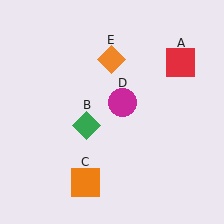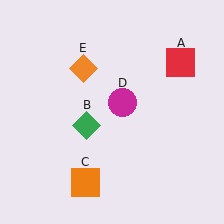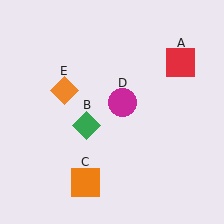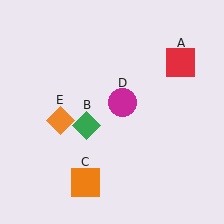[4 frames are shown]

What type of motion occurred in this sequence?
The orange diamond (object E) rotated counterclockwise around the center of the scene.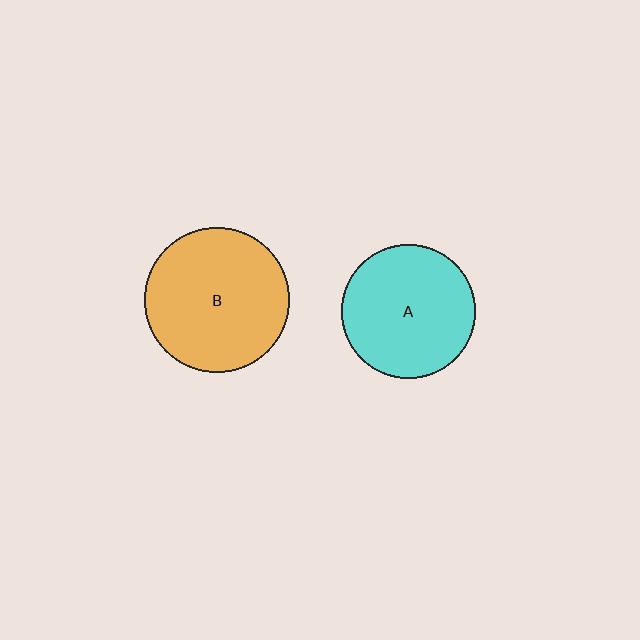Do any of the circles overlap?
No, none of the circles overlap.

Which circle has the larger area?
Circle B (orange).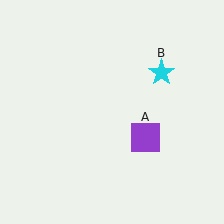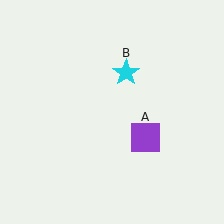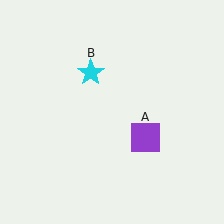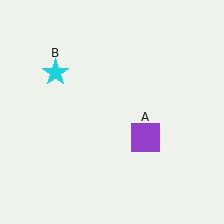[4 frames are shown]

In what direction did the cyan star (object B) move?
The cyan star (object B) moved left.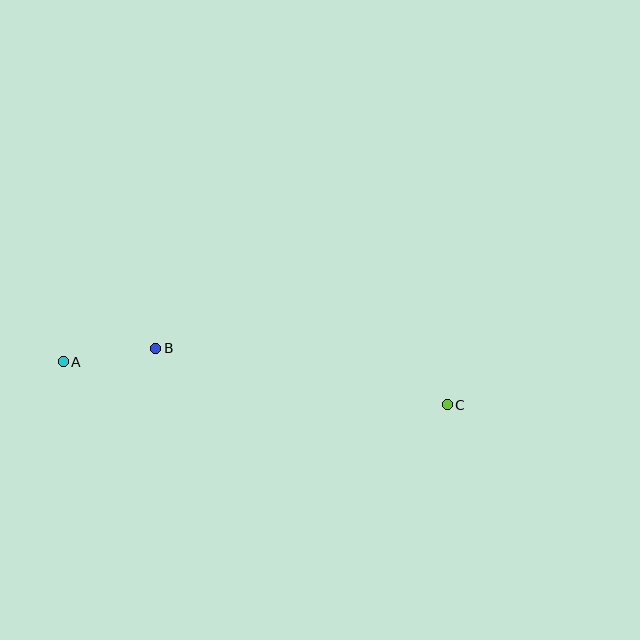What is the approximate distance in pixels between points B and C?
The distance between B and C is approximately 297 pixels.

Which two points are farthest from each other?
Points A and C are farthest from each other.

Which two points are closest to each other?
Points A and B are closest to each other.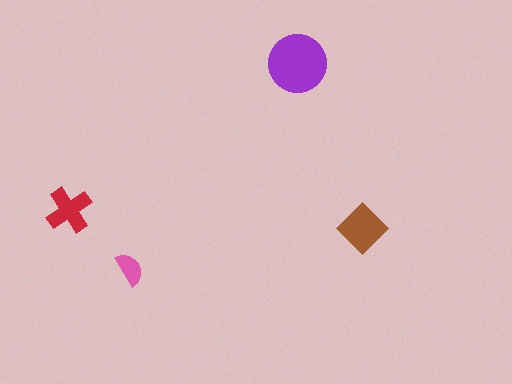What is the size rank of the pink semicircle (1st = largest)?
4th.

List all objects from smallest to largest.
The pink semicircle, the red cross, the brown diamond, the purple circle.